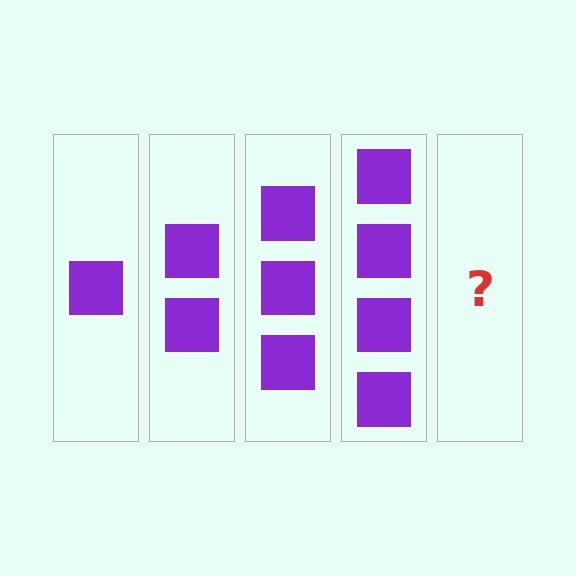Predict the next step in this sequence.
The next step is 5 squares.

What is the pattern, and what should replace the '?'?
The pattern is that each step adds one more square. The '?' should be 5 squares.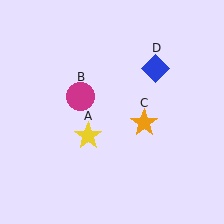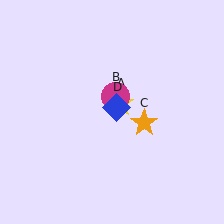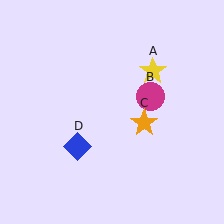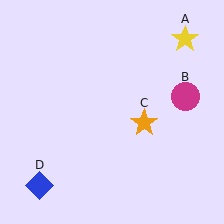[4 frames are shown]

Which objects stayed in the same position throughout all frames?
Orange star (object C) remained stationary.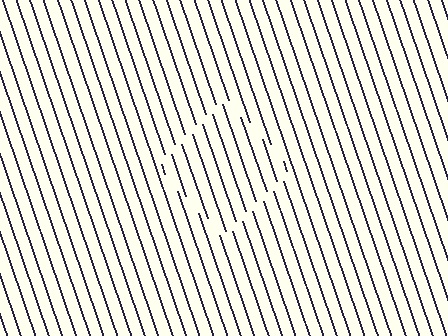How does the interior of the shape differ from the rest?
The interior of the shape contains the same grating, shifted by half a period — the contour is defined by the phase discontinuity where line-ends from the inner and outer gratings abut.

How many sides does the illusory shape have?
4 sides — the line-ends trace a square.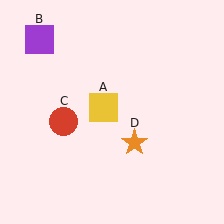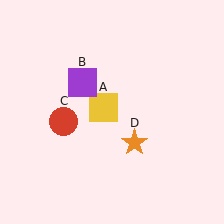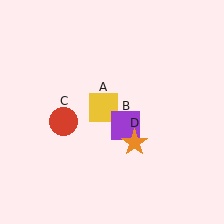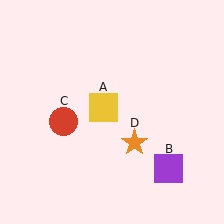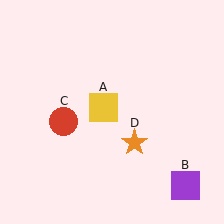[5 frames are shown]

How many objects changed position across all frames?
1 object changed position: purple square (object B).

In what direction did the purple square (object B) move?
The purple square (object B) moved down and to the right.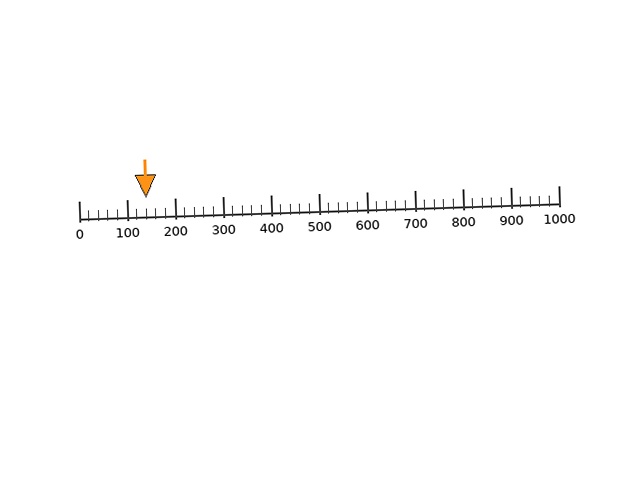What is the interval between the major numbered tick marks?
The major tick marks are spaced 100 units apart.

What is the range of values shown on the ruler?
The ruler shows values from 0 to 1000.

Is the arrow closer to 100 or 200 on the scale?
The arrow is closer to 100.